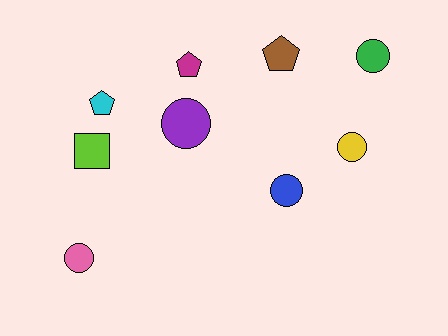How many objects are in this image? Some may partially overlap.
There are 9 objects.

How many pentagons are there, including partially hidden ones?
There are 3 pentagons.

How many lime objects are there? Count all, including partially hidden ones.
There is 1 lime object.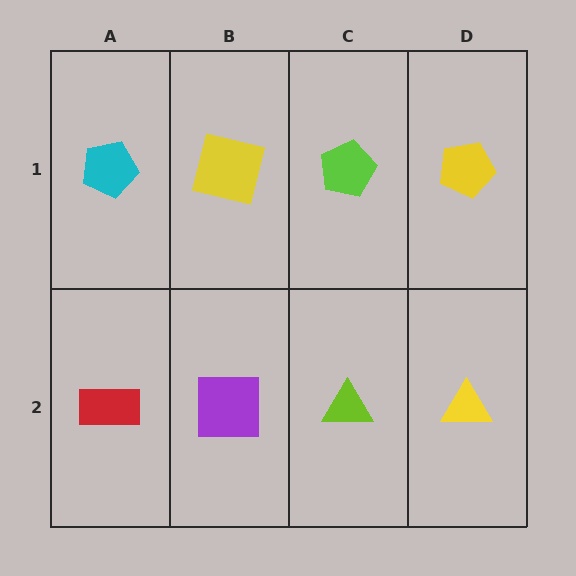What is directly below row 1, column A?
A red rectangle.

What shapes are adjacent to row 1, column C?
A lime triangle (row 2, column C), a yellow square (row 1, column B), a yellow pentagon (row 1, column D).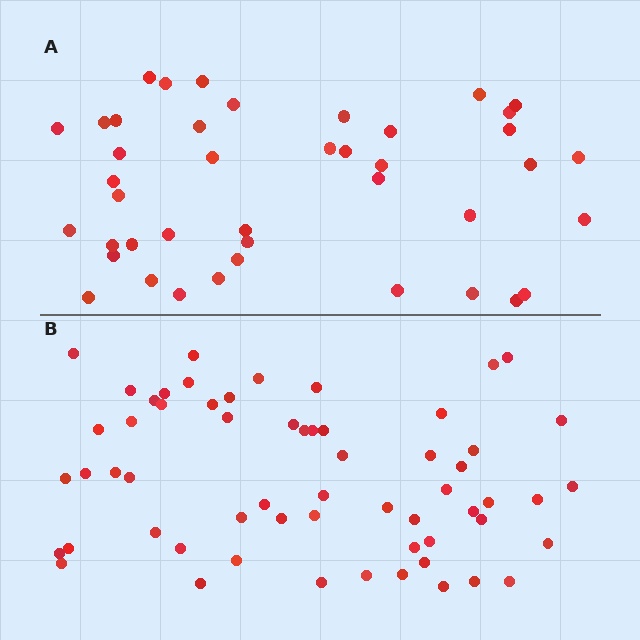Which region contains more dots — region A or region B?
Region B (the bottom region) has more dots.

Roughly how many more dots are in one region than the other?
Region B has approximately 20 more dots than region A.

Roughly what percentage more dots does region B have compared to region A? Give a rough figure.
About 45% more.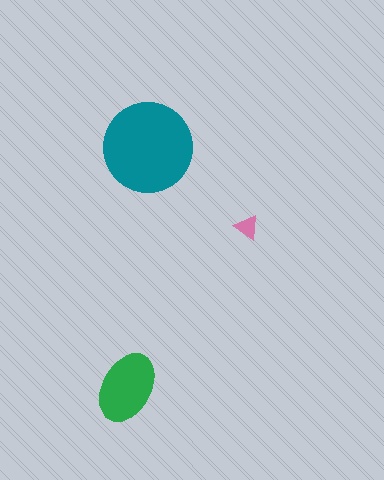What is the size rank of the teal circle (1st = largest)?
1st.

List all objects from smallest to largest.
The pink triangle, the green ellipse, the teal circle.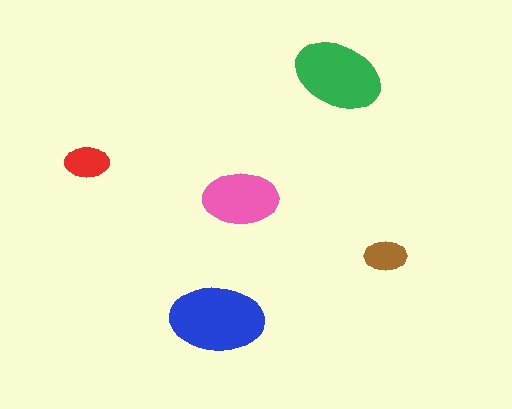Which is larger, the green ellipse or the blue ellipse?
The blue one.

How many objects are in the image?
There are 5 objects in the image.